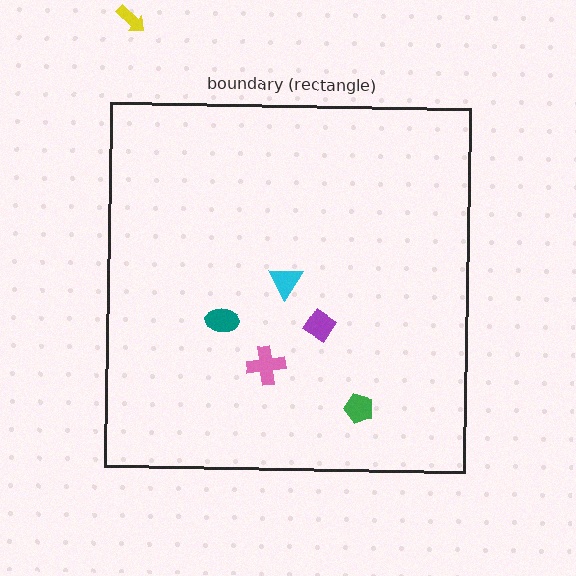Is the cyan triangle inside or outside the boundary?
Inside.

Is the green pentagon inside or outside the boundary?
Inside.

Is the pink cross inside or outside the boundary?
Inside.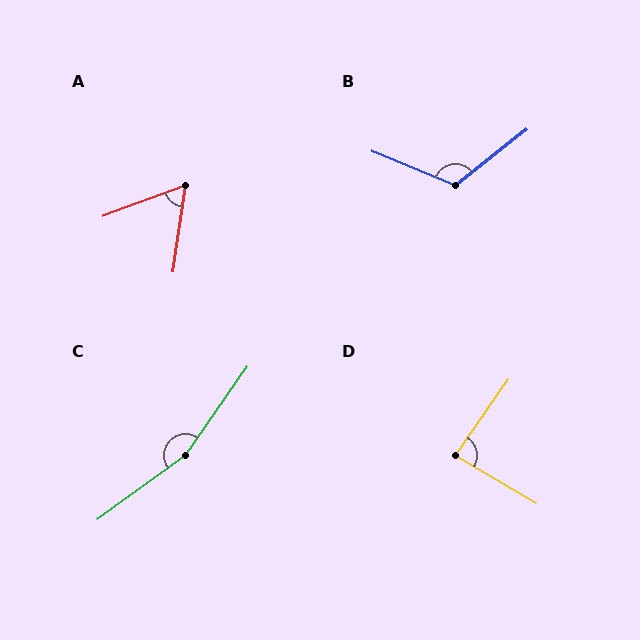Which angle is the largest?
C, at approximately 161 degrees.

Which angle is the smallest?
A, at approximately 61 degrees.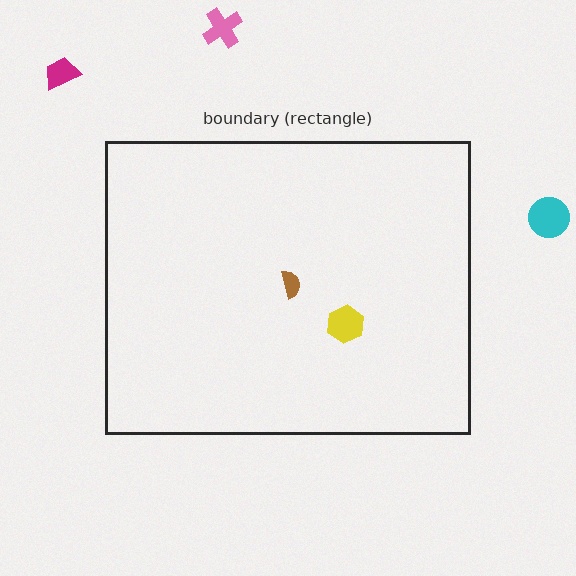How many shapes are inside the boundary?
2 inside, 3 outside.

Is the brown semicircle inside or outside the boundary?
Inside.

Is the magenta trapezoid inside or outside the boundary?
Outside.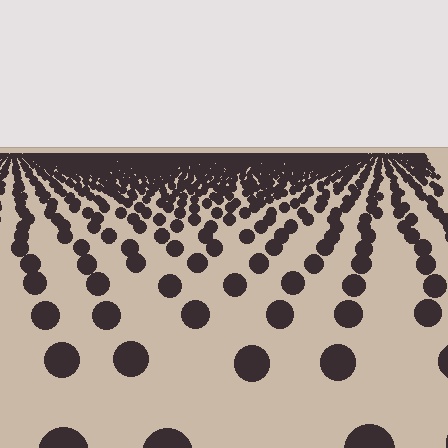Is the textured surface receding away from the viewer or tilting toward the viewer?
The surface is receding away from the viewer. Texture elements get smaller and denser toward the top.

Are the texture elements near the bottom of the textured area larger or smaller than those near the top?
Larger. Near the bottom, elements are closer to the viewer and appear at a bigger on-screen size.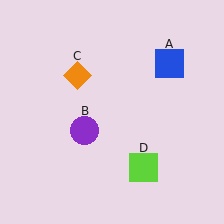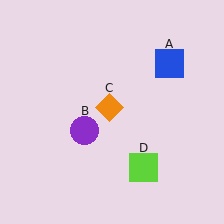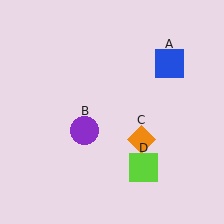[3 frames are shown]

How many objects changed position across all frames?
1 object changed position: orange diamond (object C).